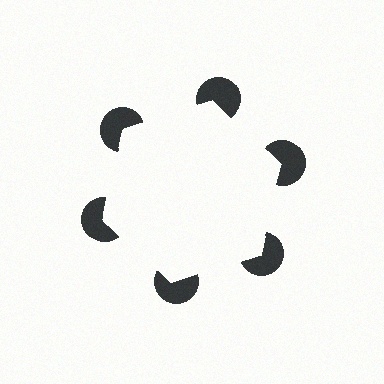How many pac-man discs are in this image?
There are 6 — one at each vertex of the illusory hexagon.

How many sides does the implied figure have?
6 sides.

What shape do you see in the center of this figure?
An illusory hexagon — its edges are inferred from the aligned wedge cuts in the pac-man discs, not physically drawn.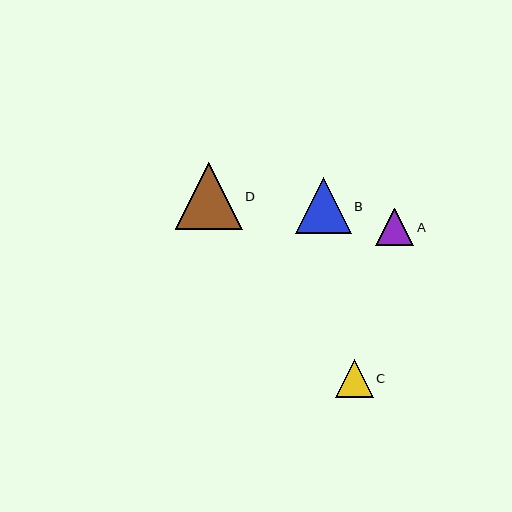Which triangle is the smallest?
Triangle C is the smallest with a size of approximately 38 pixels.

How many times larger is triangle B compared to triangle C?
Triangle B is approximately 1.5 times the size of triangle C.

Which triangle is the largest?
Triangle D is the largest with a size of approximately 67 pixels.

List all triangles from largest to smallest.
From largest to smallest: D, B, A, C.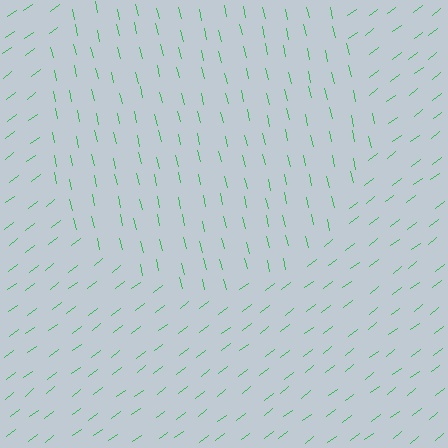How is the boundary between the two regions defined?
The boundary is defined purely by a change in line orientation (approximately 66 degrees difference). All lines are the same color and thickness.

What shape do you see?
I see a circle.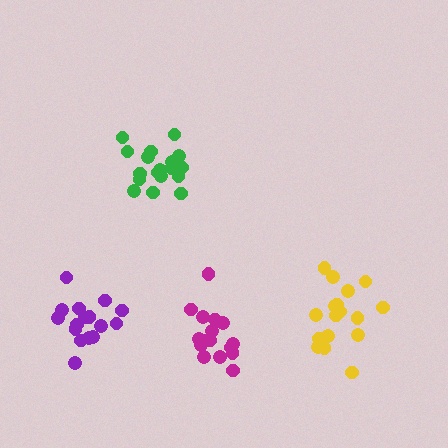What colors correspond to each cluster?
The clusters are colored: green, magenta, purple, yellow.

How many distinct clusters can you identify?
There are 4 distinct clusters.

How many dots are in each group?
Group 1: 18 dots, Group 2: 16 dots, Group 3: 16 dots, Group 4: 17 dots (67 total).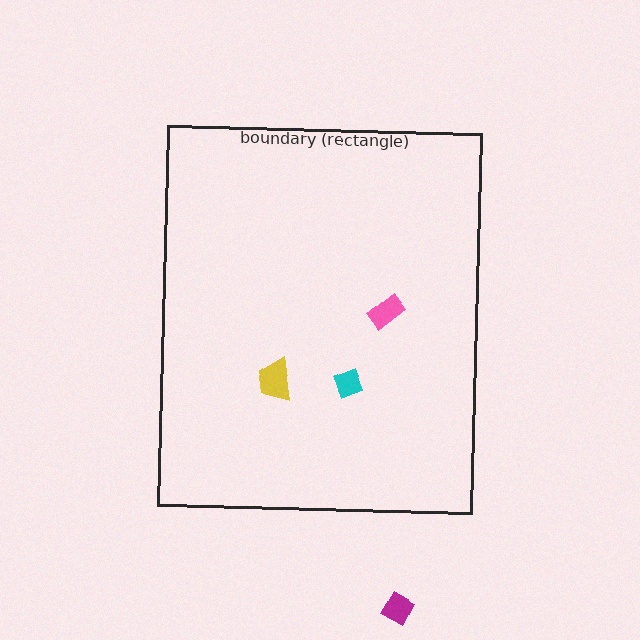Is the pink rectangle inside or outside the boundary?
Inside.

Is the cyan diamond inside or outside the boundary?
Inside.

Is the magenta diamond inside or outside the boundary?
Outside.